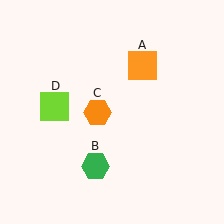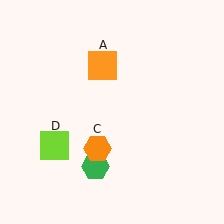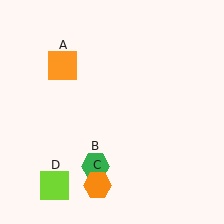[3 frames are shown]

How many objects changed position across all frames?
3 objects changed position: orange square (object A), orange hexagon (object C), lime square (object D).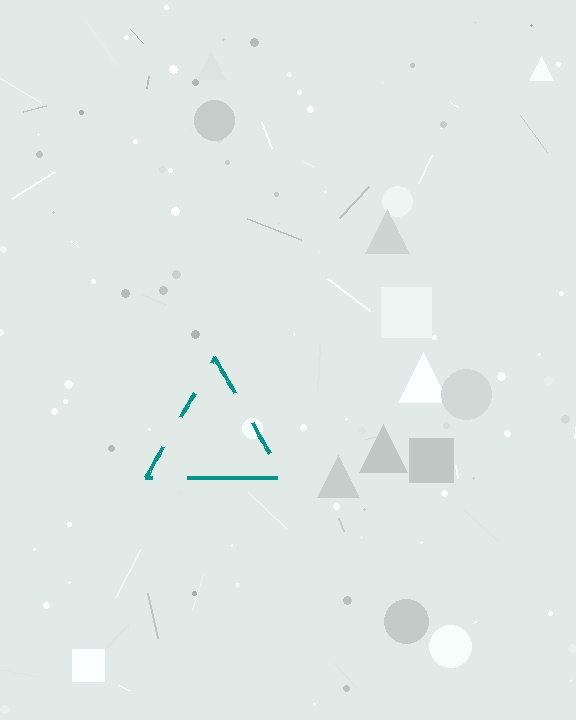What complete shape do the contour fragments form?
The contour fragments form a triangle.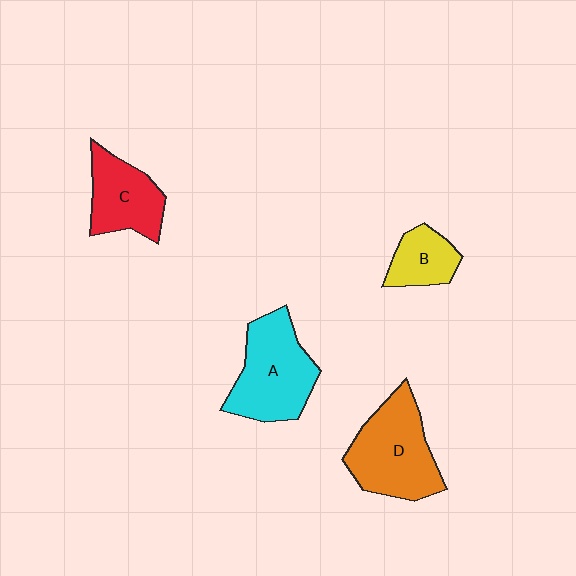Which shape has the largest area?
Shape D (orange).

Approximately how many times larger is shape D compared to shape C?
Approximately 1.4 times.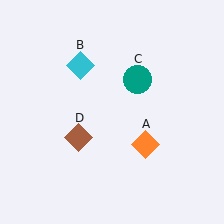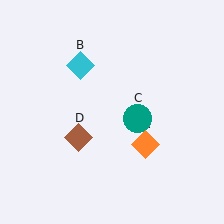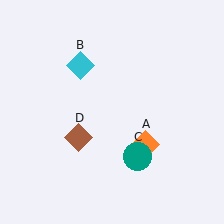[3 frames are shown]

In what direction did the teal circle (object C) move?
The teal circle (object C) moved down.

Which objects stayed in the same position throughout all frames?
Orange diamond (object A) and cyan diamond (object B) and brown diamond (object D) remained stationary.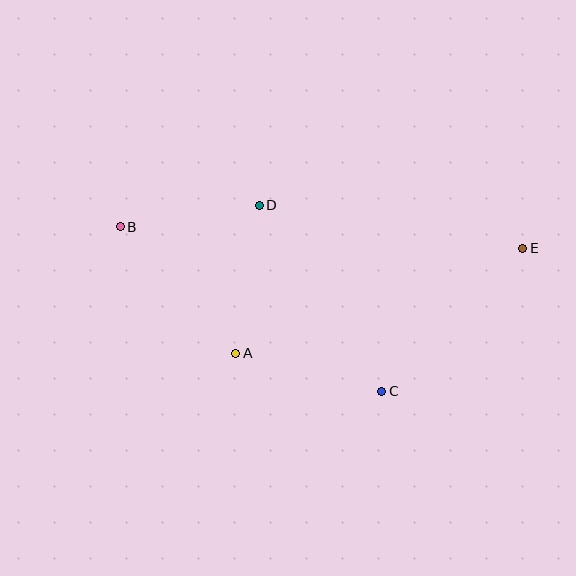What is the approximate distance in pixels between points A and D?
The distance between A and D is approximately 150 pixels.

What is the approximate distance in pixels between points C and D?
The distance between C and D is approximately 223 pixels.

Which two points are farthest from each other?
Points B and E are farthest from each other.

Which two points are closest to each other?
Points B and D are closest to each other.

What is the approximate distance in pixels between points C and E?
The distance between C and E is approximately 201 pixels.